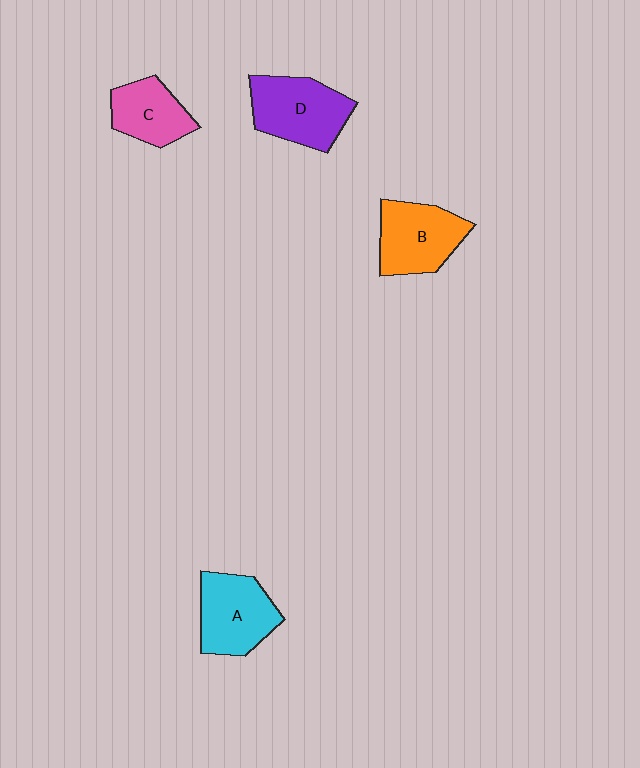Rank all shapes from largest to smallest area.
From largest to smallest: D (purple), A (cyan), B (orange), C (pink).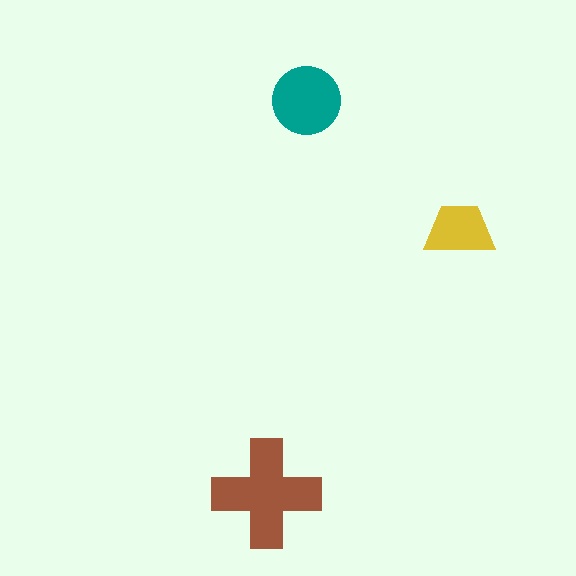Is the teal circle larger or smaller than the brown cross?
Smaller.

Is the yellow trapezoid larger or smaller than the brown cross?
Smaller.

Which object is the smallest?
The yellow trapezoid.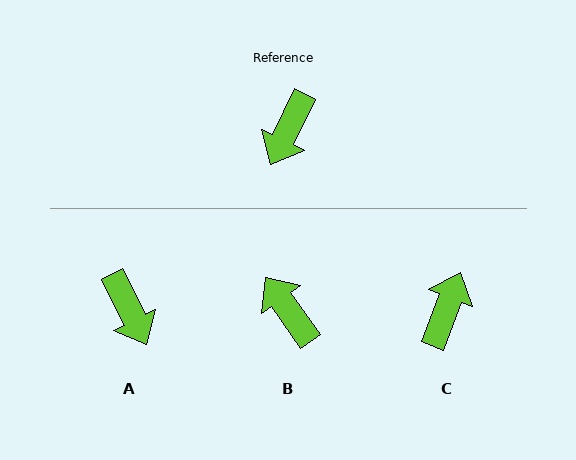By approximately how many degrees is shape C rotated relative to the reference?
Approximately 175 degrees clockwise.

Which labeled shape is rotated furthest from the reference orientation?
C, about 175 degrees away.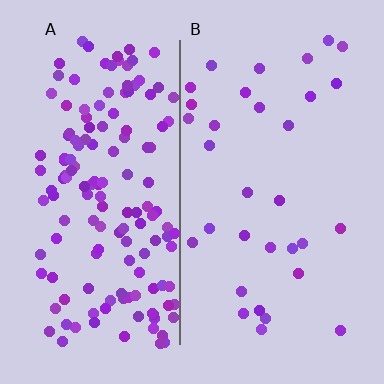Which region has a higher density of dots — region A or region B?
A (the left).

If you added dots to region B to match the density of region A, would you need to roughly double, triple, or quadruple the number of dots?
Approximately quadruple.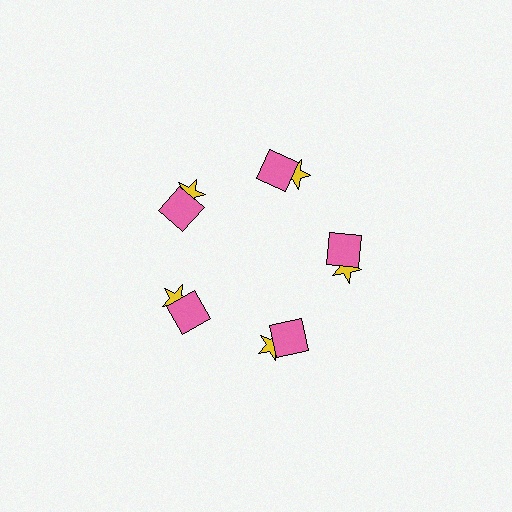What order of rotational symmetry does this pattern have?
This pattern has 5-fold rotational symmetry.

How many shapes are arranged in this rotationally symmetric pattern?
There are 10 shapes, arranged in 5 groups of 2.